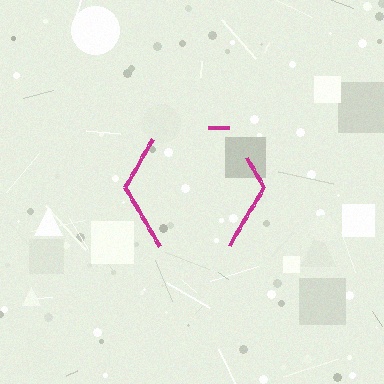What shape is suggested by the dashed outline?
The dashed outline suggests a hexagon.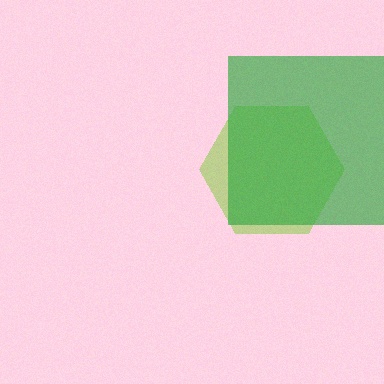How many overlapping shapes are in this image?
There are 2 overlapping shapes in the image.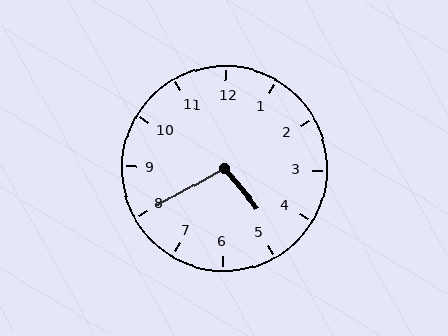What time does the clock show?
4:40.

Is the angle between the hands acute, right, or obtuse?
It is obtuse.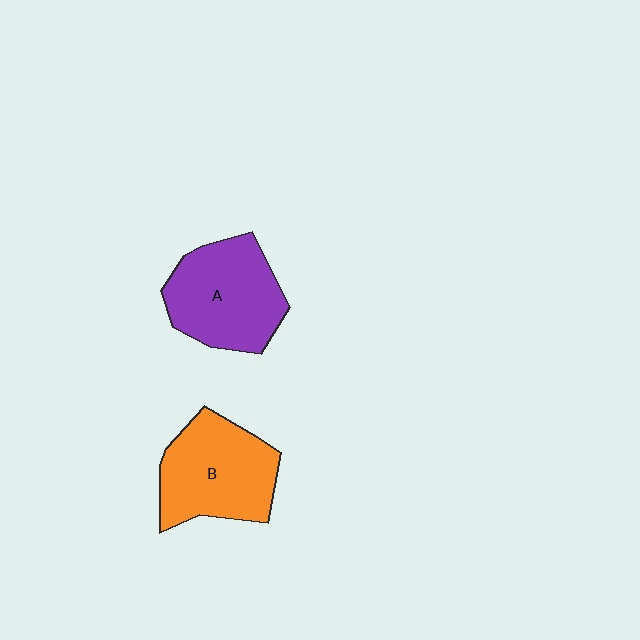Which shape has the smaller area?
Shape B (orange).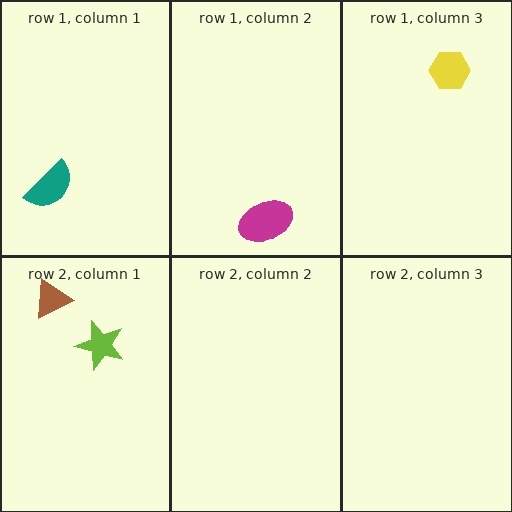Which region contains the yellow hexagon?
The row 1, column 3 region.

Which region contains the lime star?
The row 2, column 1 region.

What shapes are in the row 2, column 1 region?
The lime star, the brown triangle.